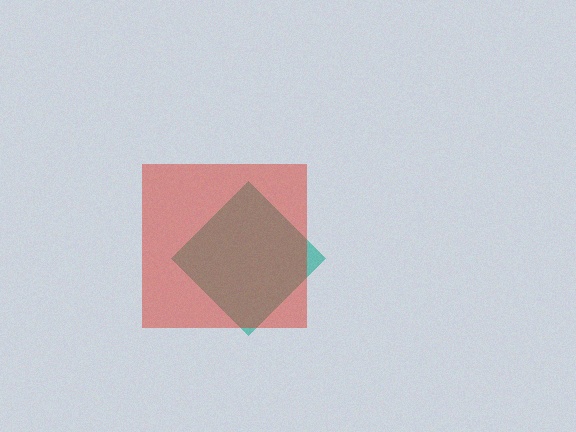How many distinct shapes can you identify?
There are 2 distinct shapes: a teal diamond, a red square.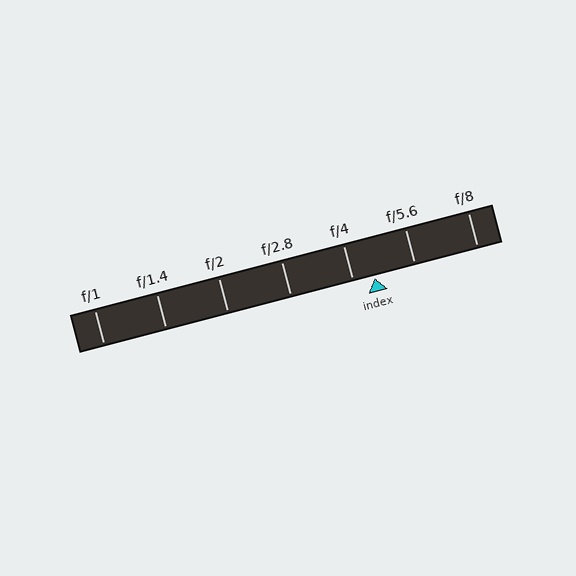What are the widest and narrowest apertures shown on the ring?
The widest aperture shown is f/1 and the narrowest is f/8.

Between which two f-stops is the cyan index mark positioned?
The index mark is between f/4 and f/5.6.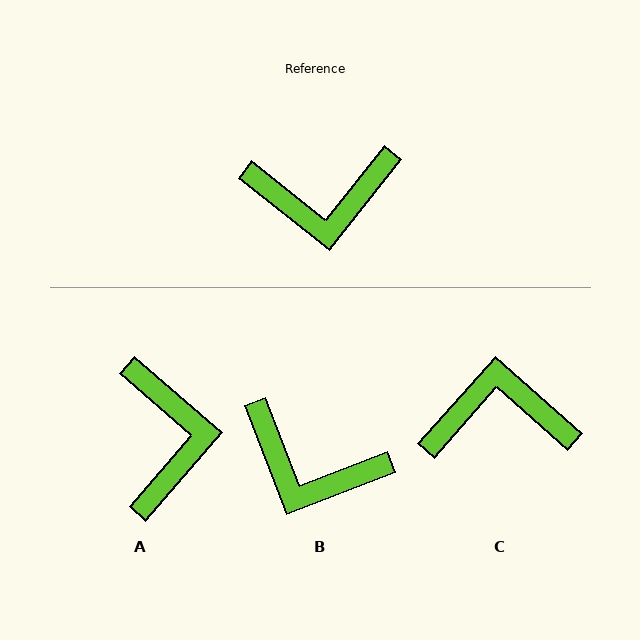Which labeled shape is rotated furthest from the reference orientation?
C, about 177 degrees away.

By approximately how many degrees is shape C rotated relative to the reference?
Approximately 177 degrees counter-clockwise.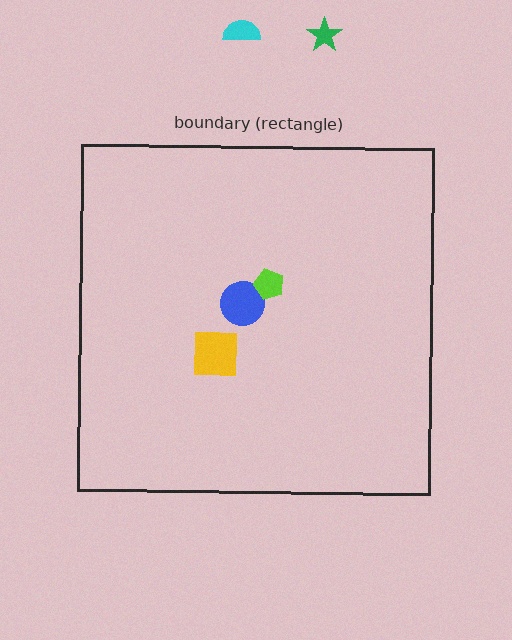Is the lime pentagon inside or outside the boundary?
Inside.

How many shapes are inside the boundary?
3 inside, 2 outside.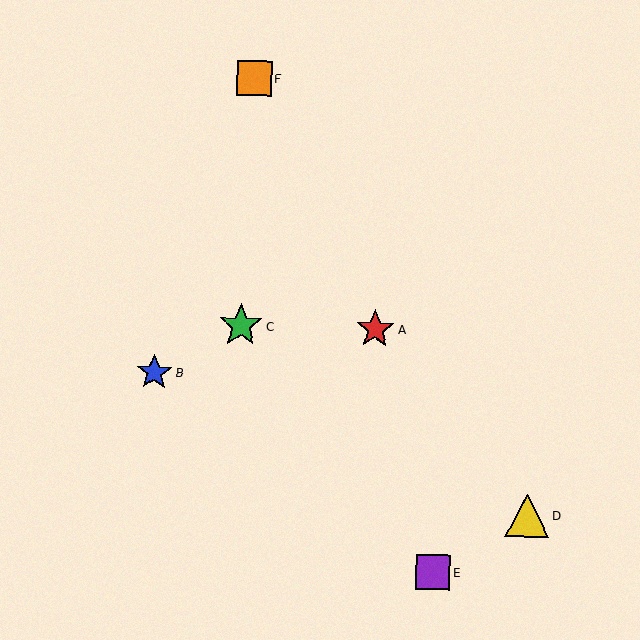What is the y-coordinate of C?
Object C is at y≈325.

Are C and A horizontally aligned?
Yes, both are at y≈325.